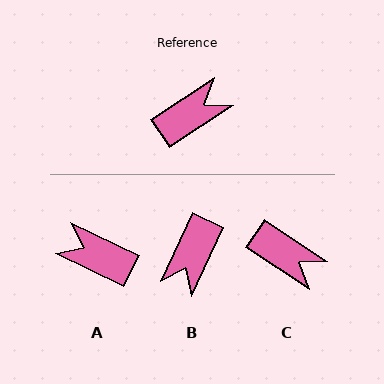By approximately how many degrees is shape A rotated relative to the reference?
Approximately 120 degrees counter-clockwise.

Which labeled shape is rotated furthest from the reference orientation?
B, about 149 degrees away.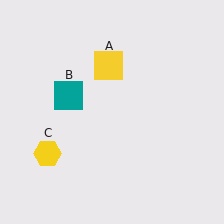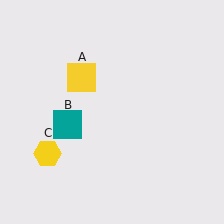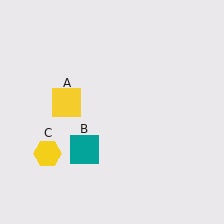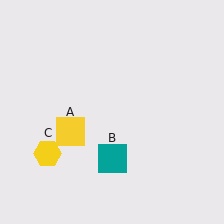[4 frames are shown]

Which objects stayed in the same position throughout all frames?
Yellow hexagon (object C) remained stationary.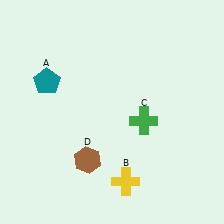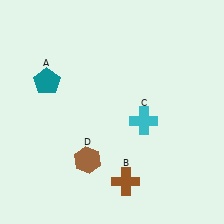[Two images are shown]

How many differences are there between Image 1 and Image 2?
There are 2 differences between the two images.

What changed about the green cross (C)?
In Image 1, C is green. In Image 2, it changed to cyan.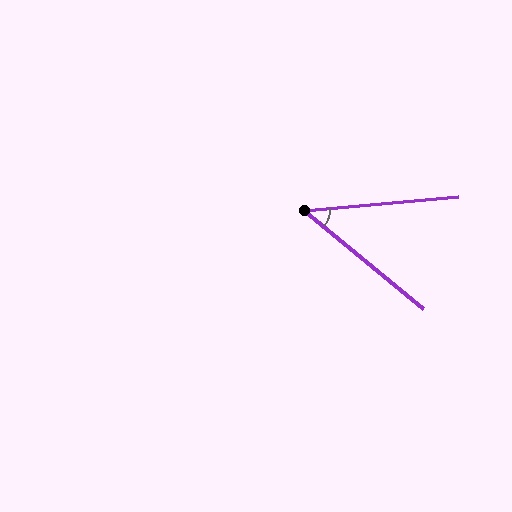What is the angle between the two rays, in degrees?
Approximately 45 degrees.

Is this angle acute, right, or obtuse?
It is acute.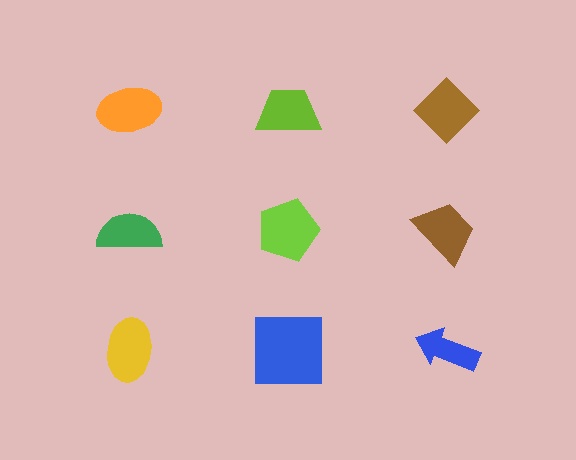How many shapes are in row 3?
3 shapes.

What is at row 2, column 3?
A brown trapezoid.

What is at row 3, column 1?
A yellow ellipse.